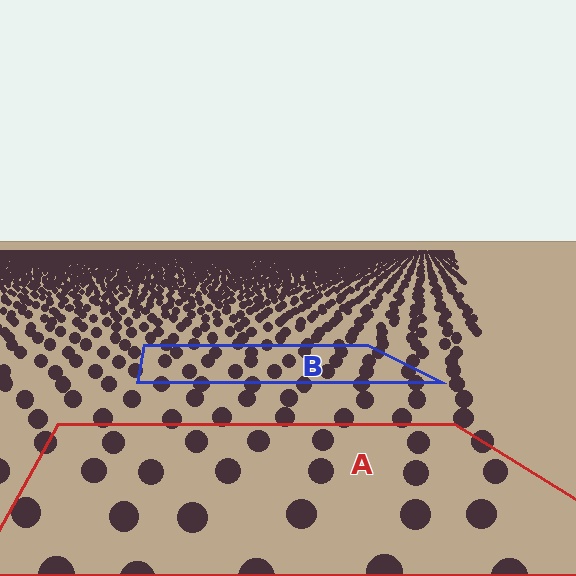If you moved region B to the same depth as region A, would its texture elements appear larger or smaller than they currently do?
They would appear larger. At a closer depth, the same texture elements are projected at a bigger on-screen size.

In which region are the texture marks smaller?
The texture marks are smaller in region B, because it is farther away.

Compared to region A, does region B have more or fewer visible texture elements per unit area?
Region B has more texture elements per unit area — they are packed more densely because it is farther away.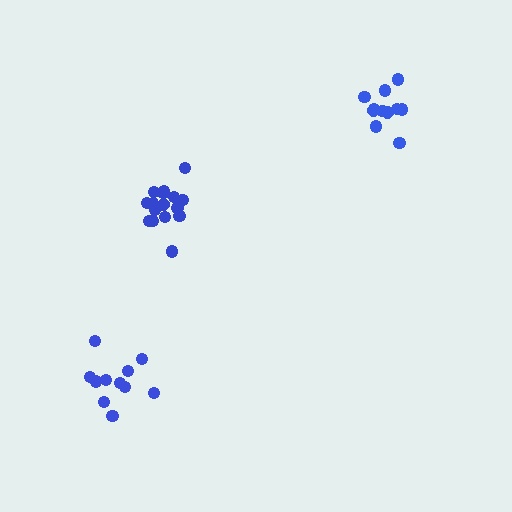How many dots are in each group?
Group 1: 11 dots, Group 2: 11 dots, Group 3: 16 dots (38 total).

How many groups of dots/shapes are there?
There are 3 groups.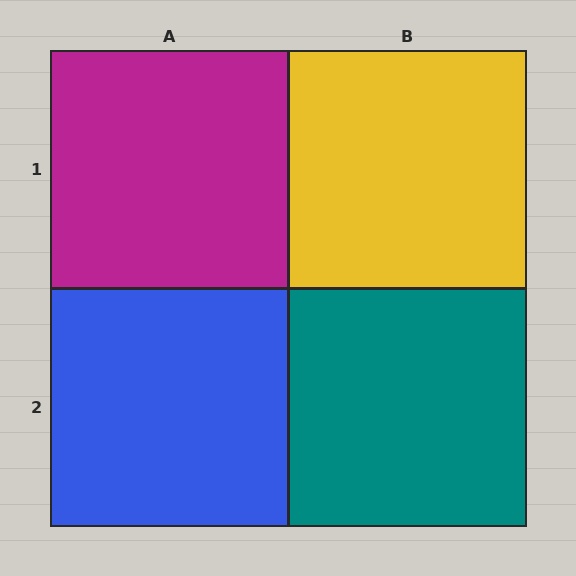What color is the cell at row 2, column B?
Teal.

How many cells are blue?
1 cell is blue.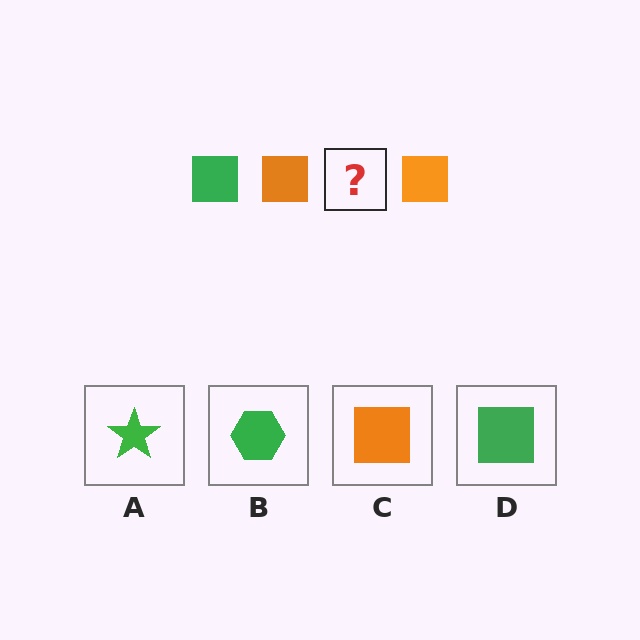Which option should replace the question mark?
Option D.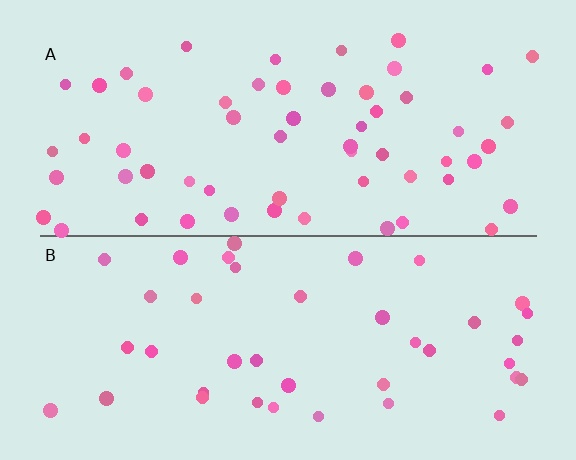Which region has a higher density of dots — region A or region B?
A (the top).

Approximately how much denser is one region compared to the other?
Approximately 1.4× — region A over region B.